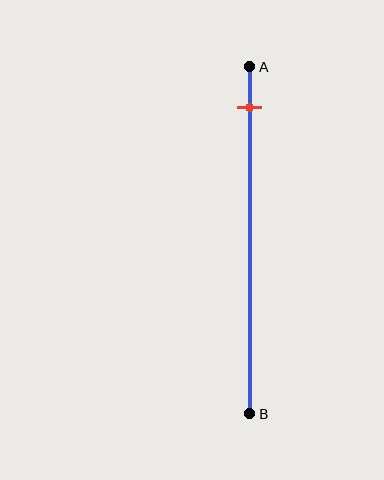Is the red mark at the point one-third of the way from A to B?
No, the mark is at about 10% from A, not at the 33% one-third point.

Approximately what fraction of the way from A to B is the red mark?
The red mark is approximately 10% of the way from A to B.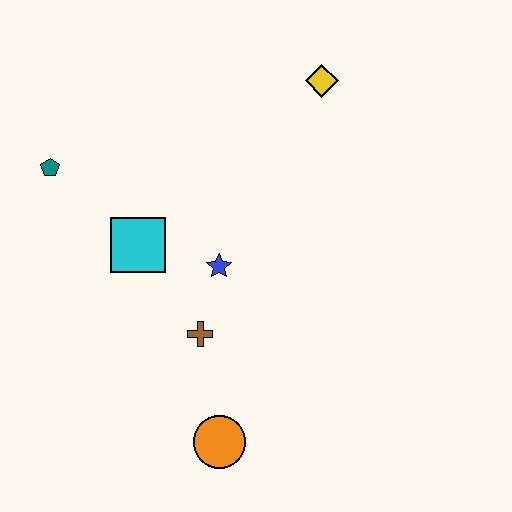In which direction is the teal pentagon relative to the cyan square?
The teal pentagon is to the left of the cyan square.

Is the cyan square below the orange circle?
No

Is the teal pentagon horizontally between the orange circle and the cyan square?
No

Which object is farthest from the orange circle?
The yellow diamond is farthest from the orange circle.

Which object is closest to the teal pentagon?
The cyan square is closest to the teal pentagon.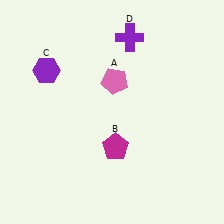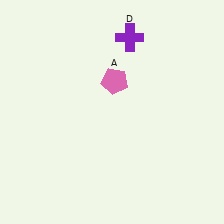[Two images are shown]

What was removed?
The purple hexagon (C), the magenta pentagon (B) were removed in Image 2.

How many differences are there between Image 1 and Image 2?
There are 2 differences between the two images.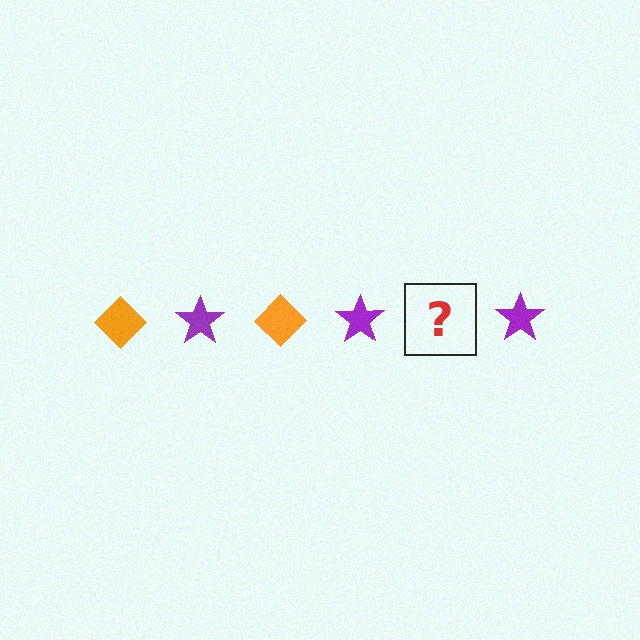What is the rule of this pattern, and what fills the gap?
The rule is that the pattern alternates between orange diamond and purple star. The gap should be filled with an orange diamond.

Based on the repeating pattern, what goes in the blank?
The blank should be an orange diamond.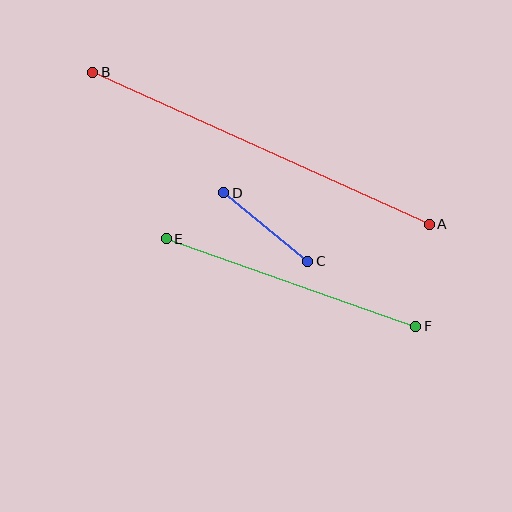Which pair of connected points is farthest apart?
Points A and B are farthest apart.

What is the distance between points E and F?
The distance is approximately 264 pixels.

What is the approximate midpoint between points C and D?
The midpoint is at approximately (266, 227) pixels.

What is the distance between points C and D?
The distance is approximately 108 pixels.